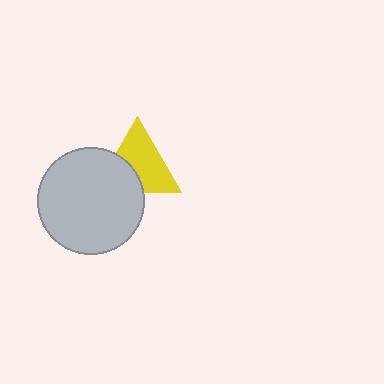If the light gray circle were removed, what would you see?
You would see the complete yellow triangle.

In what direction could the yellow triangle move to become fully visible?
The yellow triangle could move toward the upper-right. That would shift it out from behind the light gray circle entirely.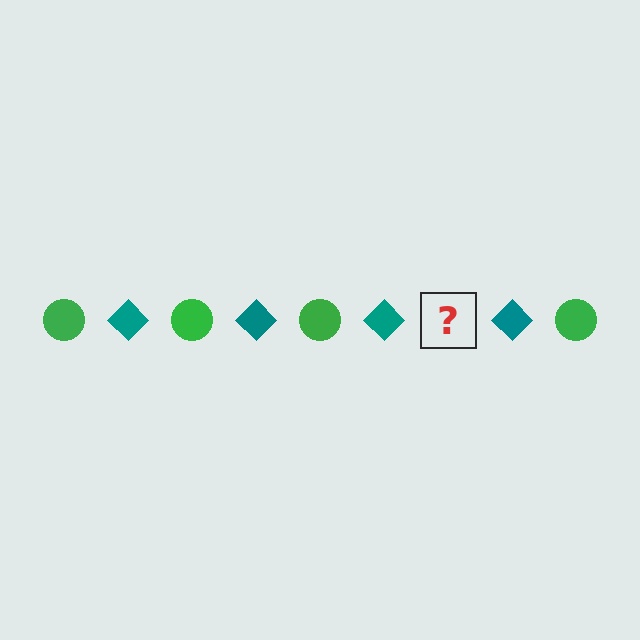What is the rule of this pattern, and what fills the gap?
The rule is that the pattern alternates between green circle and teal diamond. The gap should be filled with a green circle.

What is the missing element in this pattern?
The missing element is a green circle.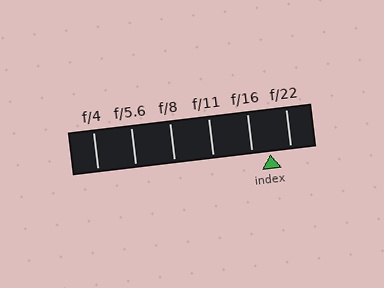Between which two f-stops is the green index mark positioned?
The index mark is between f/16 and f/22.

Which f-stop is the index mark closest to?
The index mark is closest to f/16.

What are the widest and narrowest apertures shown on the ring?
The widest aperture shown is f/4 and the narrowest is f/22.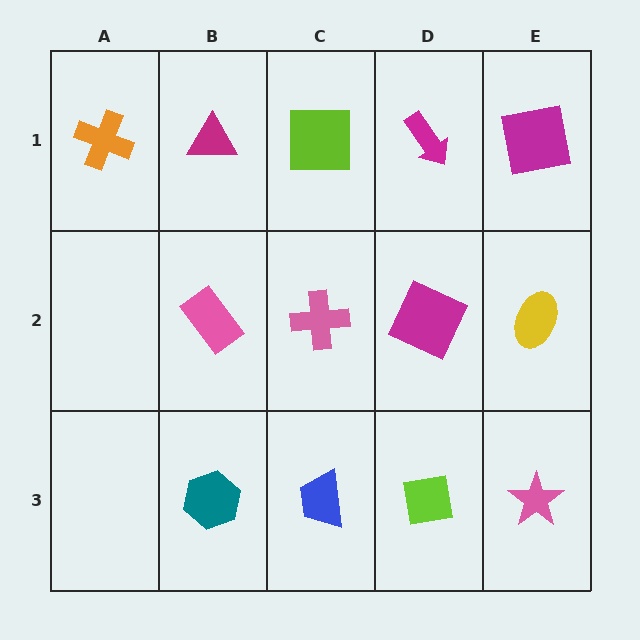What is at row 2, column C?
A pink cross.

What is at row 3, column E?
A pink star.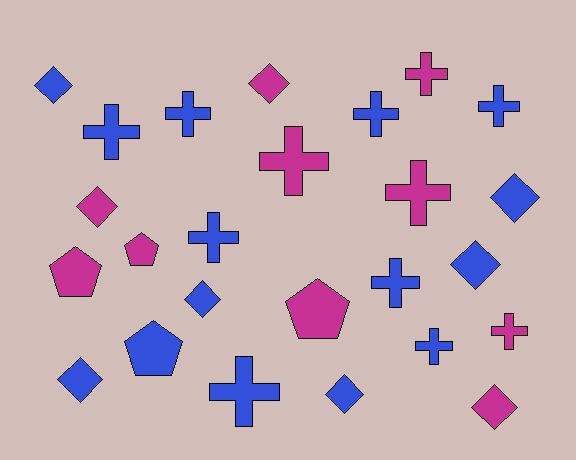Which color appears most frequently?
Blue, with 15 objects.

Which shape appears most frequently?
Cross, with 12 objects.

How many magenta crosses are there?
There are 4 magenta crosses.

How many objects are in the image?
There are 25 objects.